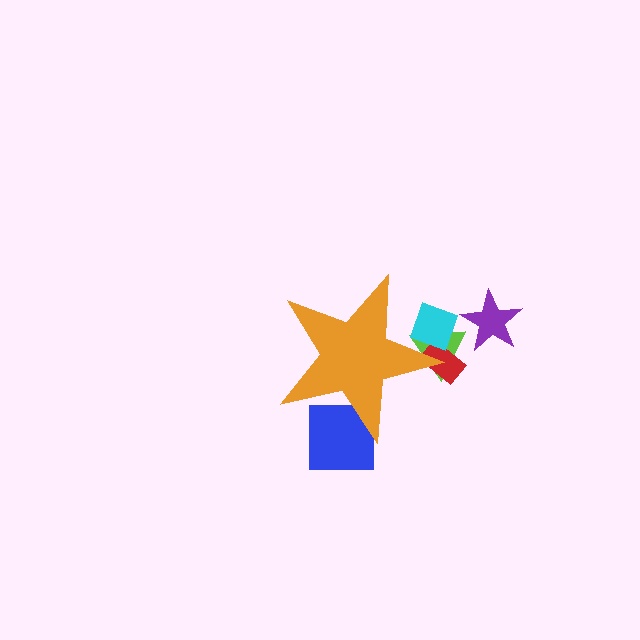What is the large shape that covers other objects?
An orange star.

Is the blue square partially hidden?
Yes, the blue square is partially hidden behind the orange star.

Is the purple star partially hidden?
No, the purple star is fully visible.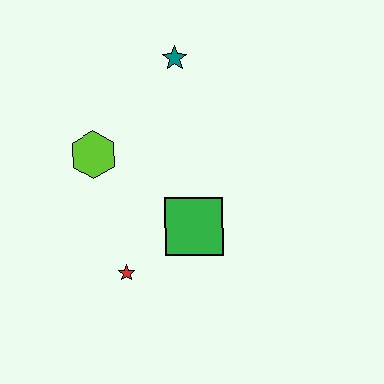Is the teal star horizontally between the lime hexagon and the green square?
Yes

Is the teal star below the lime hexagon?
No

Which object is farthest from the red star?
The teal star is farthest from the red star.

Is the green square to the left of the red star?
No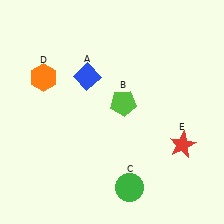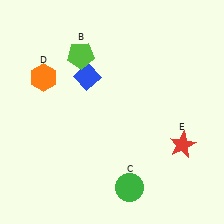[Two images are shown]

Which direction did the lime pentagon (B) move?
The lime pentagon (B) moved up.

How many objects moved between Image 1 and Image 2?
1 object moved between the two images.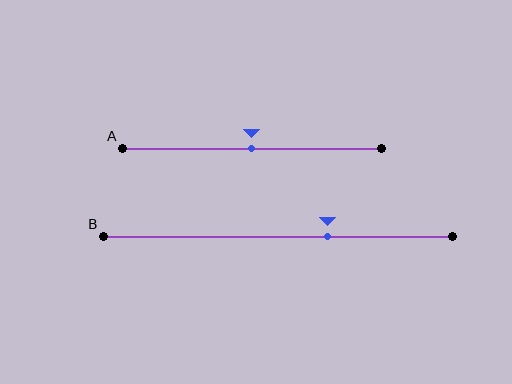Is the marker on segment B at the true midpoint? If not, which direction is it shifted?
No, the marker on segment B is shifted to the right by about 14% of the segment length.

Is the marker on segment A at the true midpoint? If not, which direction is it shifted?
Yes, the marker on segment A is at the true midpoint.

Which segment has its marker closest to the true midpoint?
Segment A has its marker closest to the true midpoint.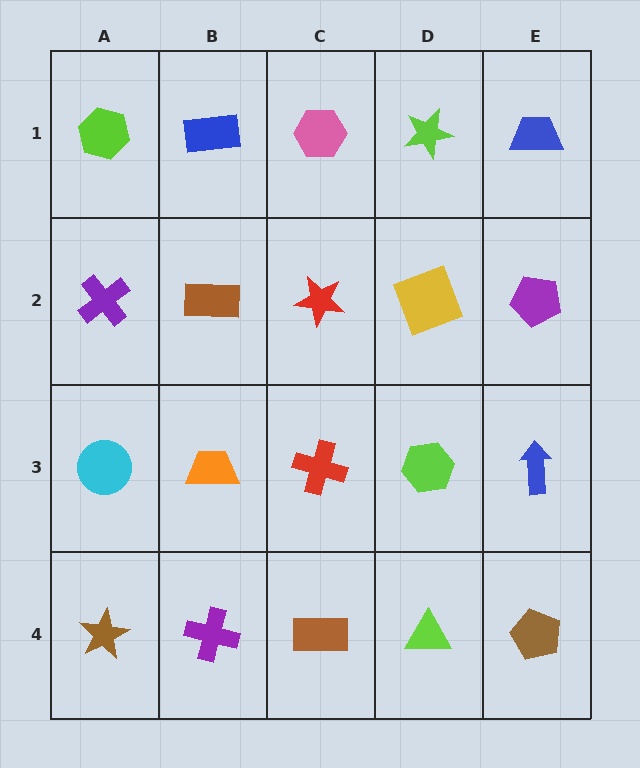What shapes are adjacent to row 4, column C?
A red cross (row 3, column C), a purple cross (row 4, column B), a lime triangle (row 4, column D).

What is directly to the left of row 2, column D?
A red star.